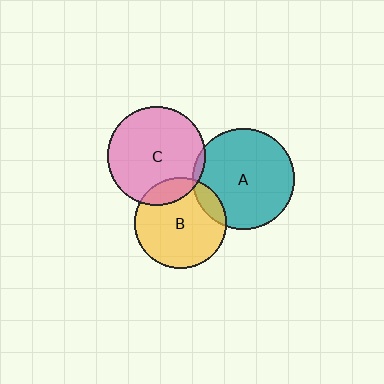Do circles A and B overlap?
Yes.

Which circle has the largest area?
Circle A (teal).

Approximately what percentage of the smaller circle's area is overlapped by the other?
Approximately 10%.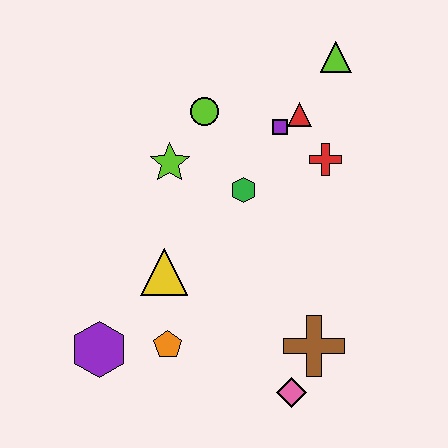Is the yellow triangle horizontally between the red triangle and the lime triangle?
No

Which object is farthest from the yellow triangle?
The lime triangle is farthest from the yellow triangle.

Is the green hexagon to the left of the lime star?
No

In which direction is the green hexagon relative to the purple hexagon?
The green hexagon is above the purple hexagon.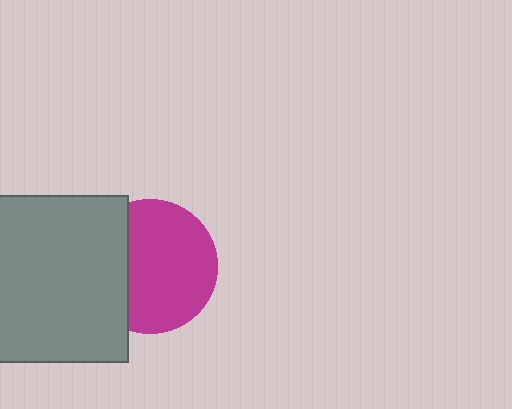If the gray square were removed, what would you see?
You would see the complete magenta circle.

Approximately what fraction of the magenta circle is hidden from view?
Roughly 31% of the magenta circle is hidden behind the gray square.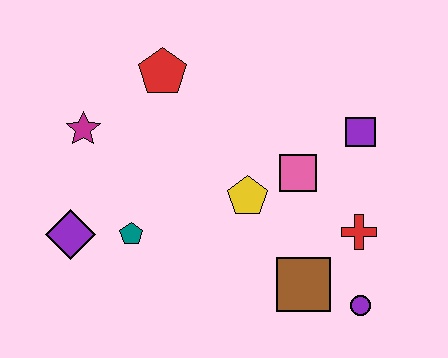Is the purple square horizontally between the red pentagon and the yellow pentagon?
No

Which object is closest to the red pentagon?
The magenta star is closest to the red pentagon.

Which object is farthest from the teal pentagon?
The purple square is farthest from the teal pentagon.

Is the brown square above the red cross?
No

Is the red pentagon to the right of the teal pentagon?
Yes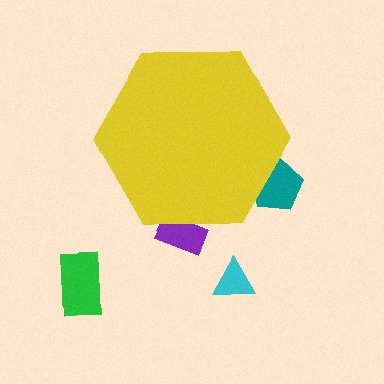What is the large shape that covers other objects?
A yellow hexagon.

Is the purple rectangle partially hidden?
Yes, the purple rectangle is partially hidden behind the yellow hexagon.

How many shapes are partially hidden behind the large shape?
2 shapes are partially hidden.